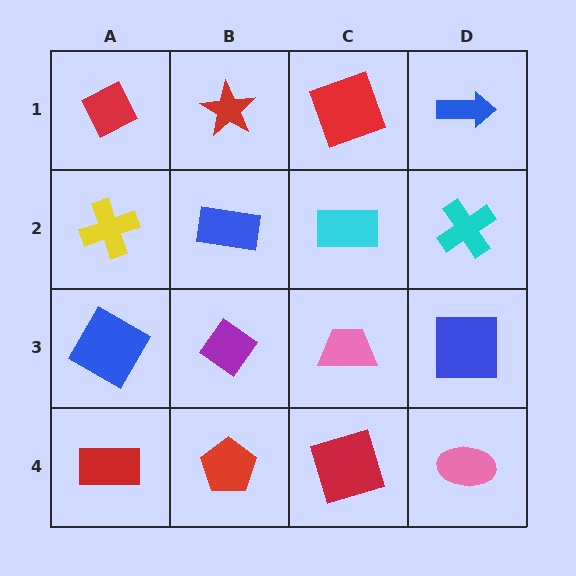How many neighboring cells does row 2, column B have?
4.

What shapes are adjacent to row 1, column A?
A yellow cross (row 2, column A), a red star (row 1, column B).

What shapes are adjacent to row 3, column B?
A blue rectangle (row 2, column B), a red pentagon (row 4, column B), a blue diamond (row 3, column A), a pink trapezoid (row 3, column C).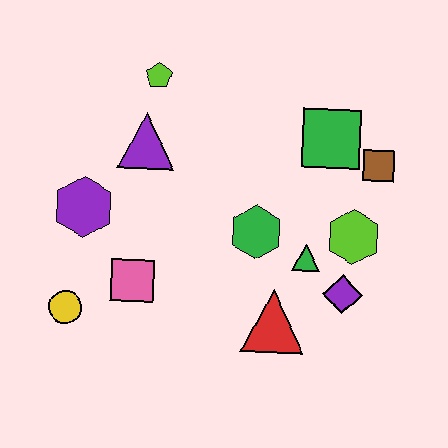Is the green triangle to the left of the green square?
Yes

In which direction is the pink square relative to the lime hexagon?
The pink square is to the left of the lime hexagon.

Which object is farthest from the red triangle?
The lime pentagon is farthest from the red triangle.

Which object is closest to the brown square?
The green square is closest to the brown square.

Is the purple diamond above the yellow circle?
Yes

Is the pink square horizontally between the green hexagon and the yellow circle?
Yes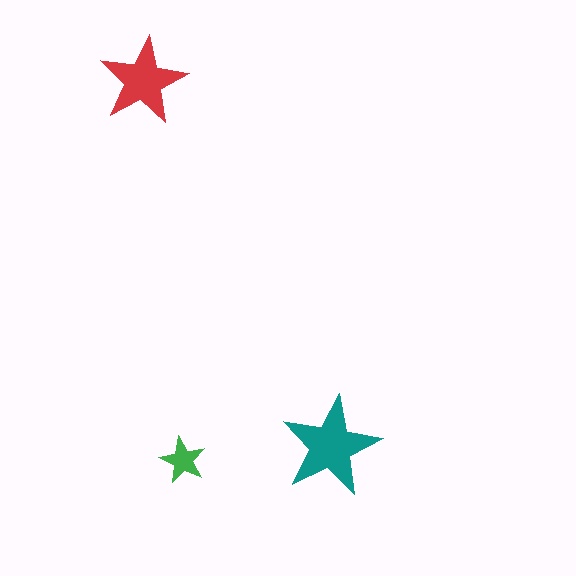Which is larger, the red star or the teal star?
The teal one.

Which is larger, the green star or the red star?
The red one.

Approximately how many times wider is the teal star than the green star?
About 2 times wider.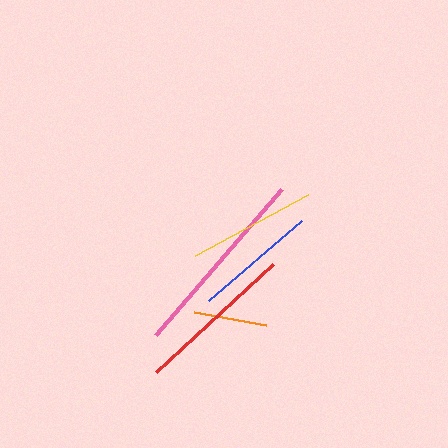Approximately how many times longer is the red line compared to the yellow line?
The red line is approximately 1.2 times the length of the yellow line.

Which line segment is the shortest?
The orange line is the shortest at approximately 74 pixels.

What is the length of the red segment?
The red segment is approximately 159 pixels long.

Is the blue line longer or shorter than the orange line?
The blue line is longer than the orange line.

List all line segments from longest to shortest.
From longest to shortest: pink, red, yellow, blue, orange.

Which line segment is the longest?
The pink line is the longest at approximately 193 pixels.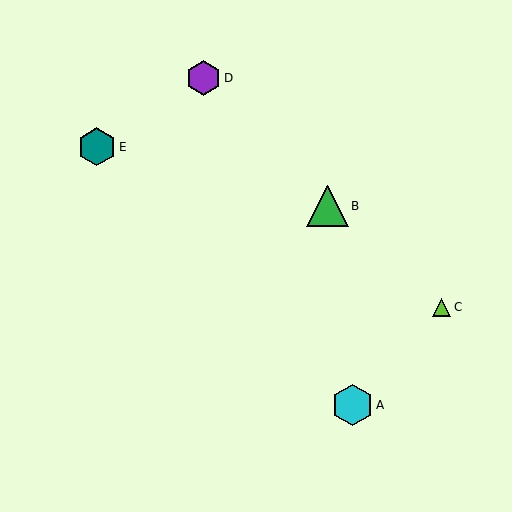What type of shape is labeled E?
Shape E is a teal hexagon.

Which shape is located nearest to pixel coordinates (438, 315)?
The lime triangle (labeled C) at (442, 307) is nearest to that location.